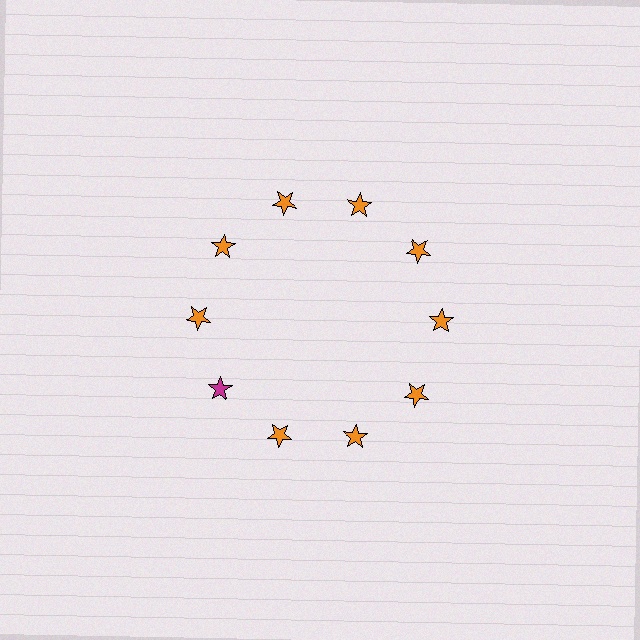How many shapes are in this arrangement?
There are 10 shapes arranged in a ring pattern.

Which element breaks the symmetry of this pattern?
The magenta star at roughly the 8 o'clock position breaks the symmetry. All other shapes are orange stars.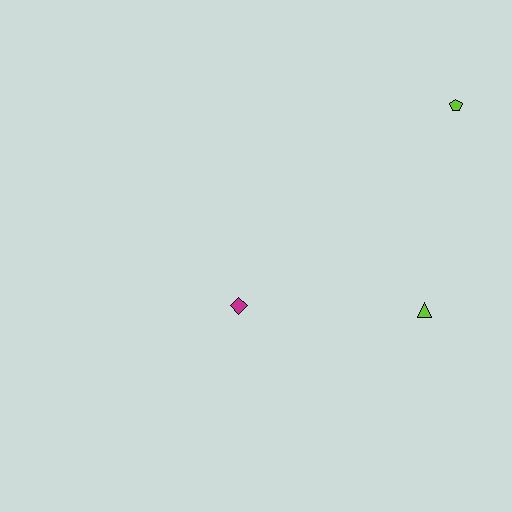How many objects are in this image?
There are 3 objects.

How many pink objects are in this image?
There are no pink objects.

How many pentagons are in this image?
There is 1 pentagon.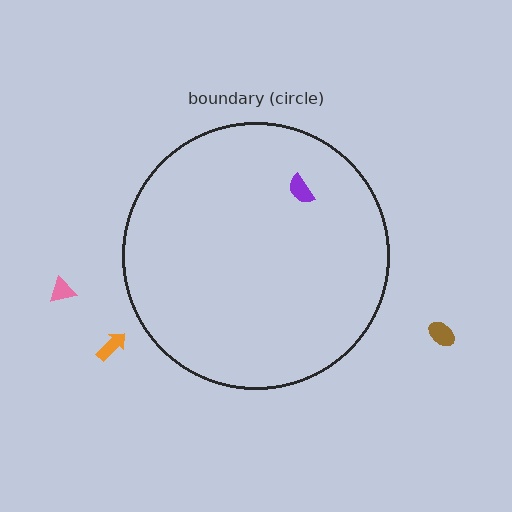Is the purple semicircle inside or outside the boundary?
Inside.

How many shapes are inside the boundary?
1 inside, 3 outside.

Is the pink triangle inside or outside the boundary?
Outside.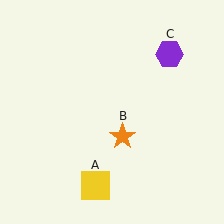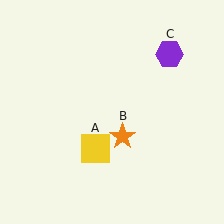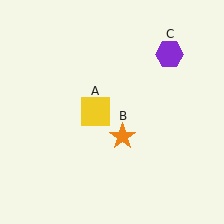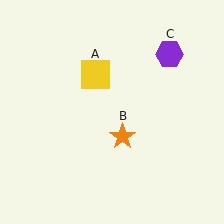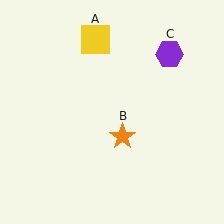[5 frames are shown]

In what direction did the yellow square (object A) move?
The yellow square (object A) moved up.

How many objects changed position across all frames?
1 object changed position: yellow square (object A).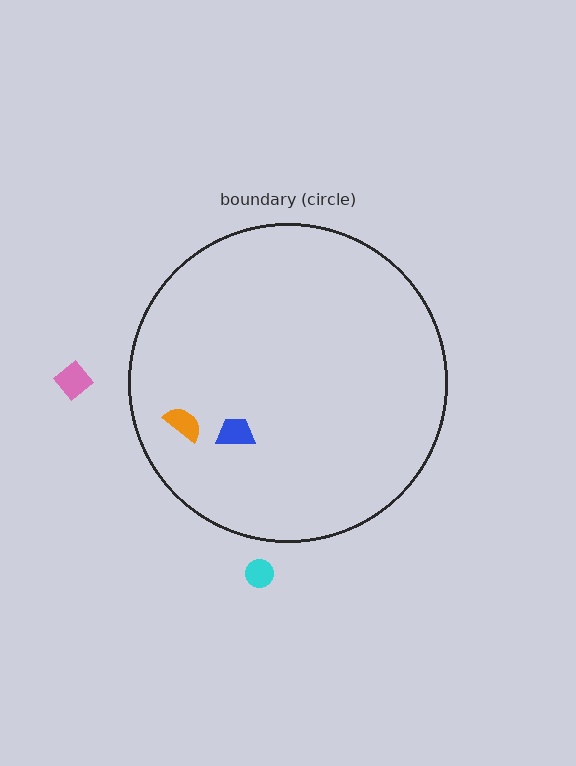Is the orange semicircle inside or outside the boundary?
Inside.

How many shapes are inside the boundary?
2 inside, 2 outside.